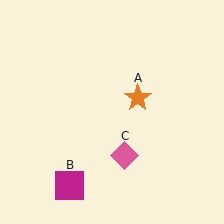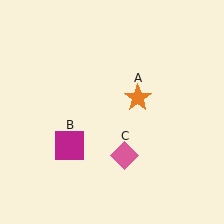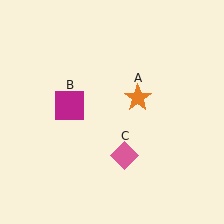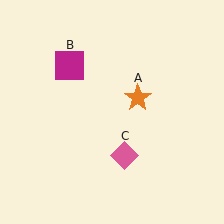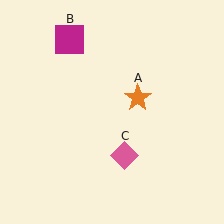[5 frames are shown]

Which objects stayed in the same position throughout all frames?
Orange star (object A) and pink diamond (object C) remained stationary.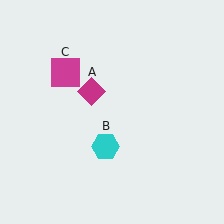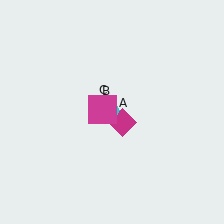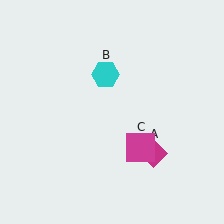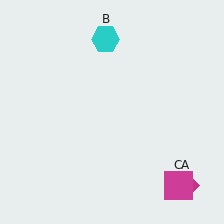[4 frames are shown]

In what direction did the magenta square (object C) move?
The magenta square (object C) moved down and to the right.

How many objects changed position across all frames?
3 objects changed position: magenta diamond (object A), cyan hexagon (object B), magenta square (object C).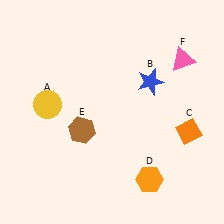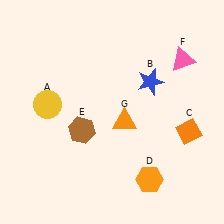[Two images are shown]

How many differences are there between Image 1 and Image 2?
There is 1 difference between the two images.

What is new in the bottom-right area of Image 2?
An orange triangle (G) was added in the bottom-right area of Image 2.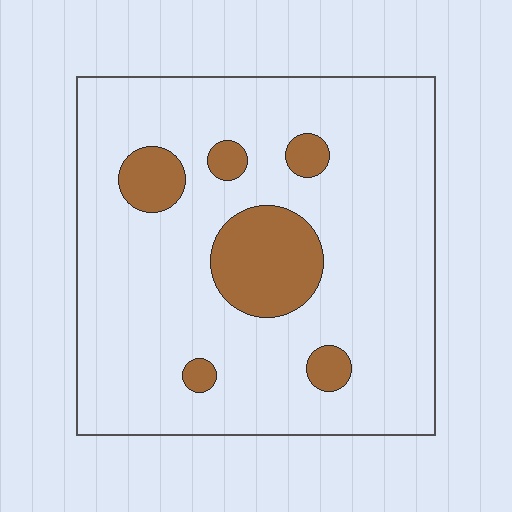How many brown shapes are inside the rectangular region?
6.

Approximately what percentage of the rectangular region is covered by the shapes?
Approximately 15%.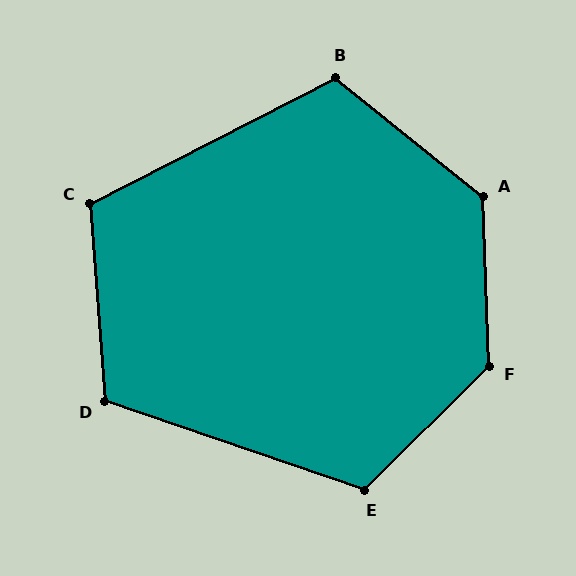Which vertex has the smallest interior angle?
C, at approximately 113 degrees.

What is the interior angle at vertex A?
Approximately 131 degrees (obtuse).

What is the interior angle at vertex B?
Approximately 114 degrees (obtuse).